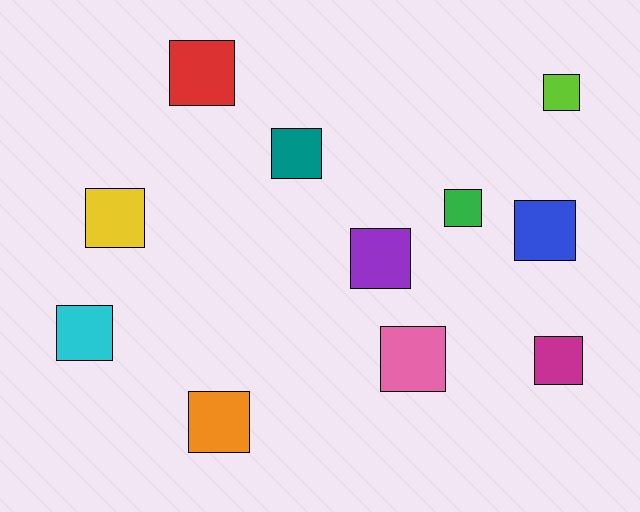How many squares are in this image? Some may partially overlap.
There are 11 squares.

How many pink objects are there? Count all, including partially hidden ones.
There is 1 pink object.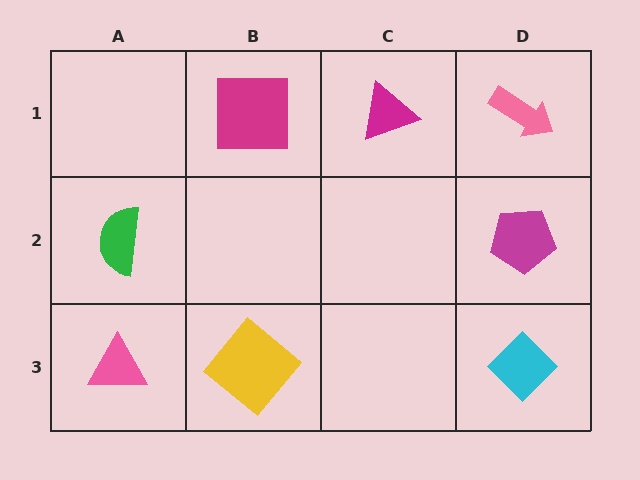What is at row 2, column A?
A green semicircle.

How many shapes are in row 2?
2 shapes.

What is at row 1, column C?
A magenta triangle.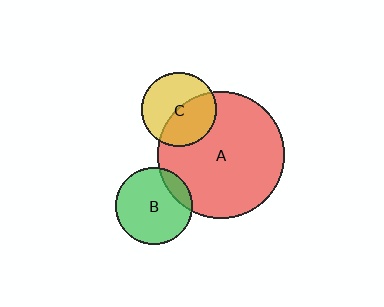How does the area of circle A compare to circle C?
Approximately 2.9 times.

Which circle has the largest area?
Circle A (red).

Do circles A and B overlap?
Yes.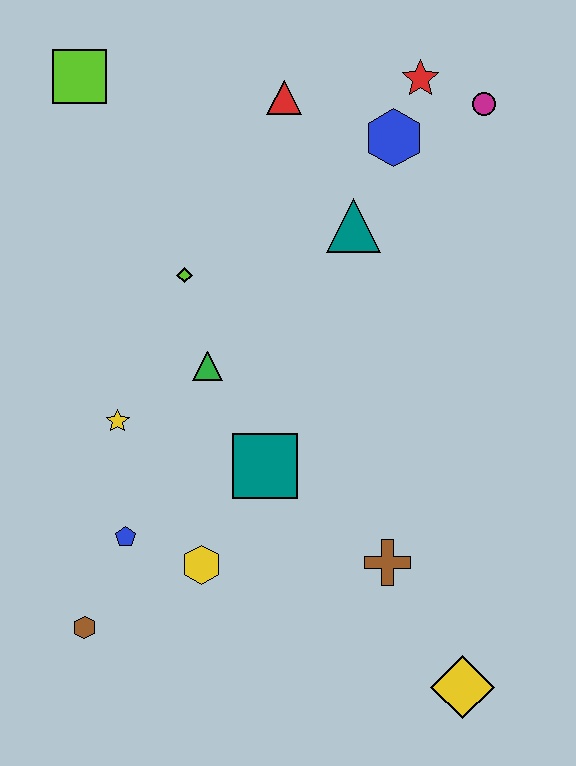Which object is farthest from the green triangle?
The yellow diamond is farthest from the green triangle.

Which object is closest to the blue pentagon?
The yellow hexagon is closest to the blue pentagon.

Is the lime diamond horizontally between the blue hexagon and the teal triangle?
No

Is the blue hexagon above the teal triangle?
Yes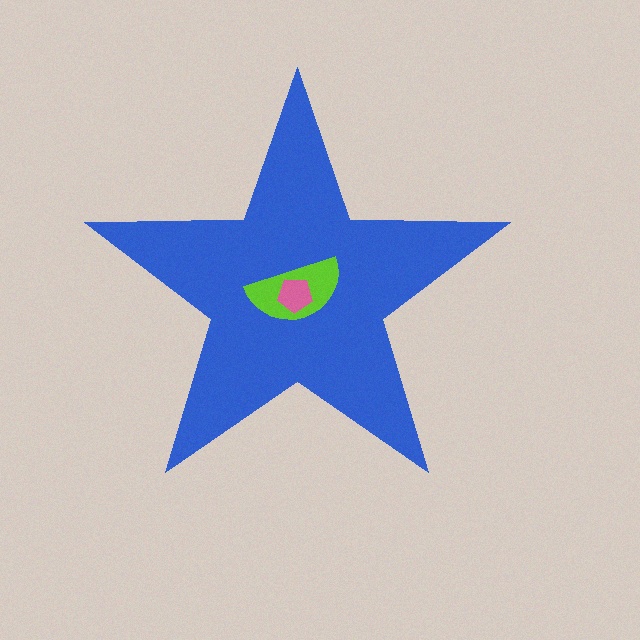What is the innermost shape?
The pink pentagon.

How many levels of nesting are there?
3.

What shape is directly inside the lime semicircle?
The pink pentagon.